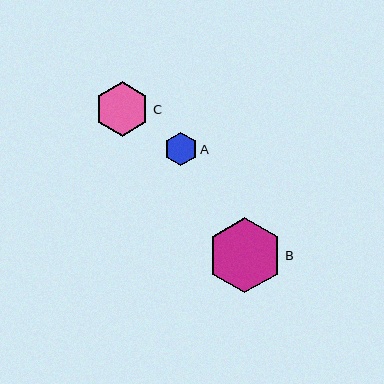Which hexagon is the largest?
Hexagon B is the largest with a size of approximately 75 pixels.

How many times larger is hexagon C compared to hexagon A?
Hexagon C is approximately 1.7 times the size of hexagon A.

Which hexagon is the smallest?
Hexagon A is the smallest with a size of approximately 33 pixels.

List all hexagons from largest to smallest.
From largest to smallest: B, C, A.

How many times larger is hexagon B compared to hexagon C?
Hexagon B is approximately 1.4 times the size of hexagon C.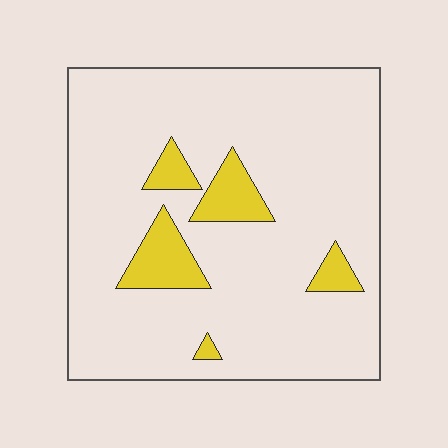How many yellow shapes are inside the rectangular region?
5.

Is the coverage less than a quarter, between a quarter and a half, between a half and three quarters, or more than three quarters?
Less than a quarter.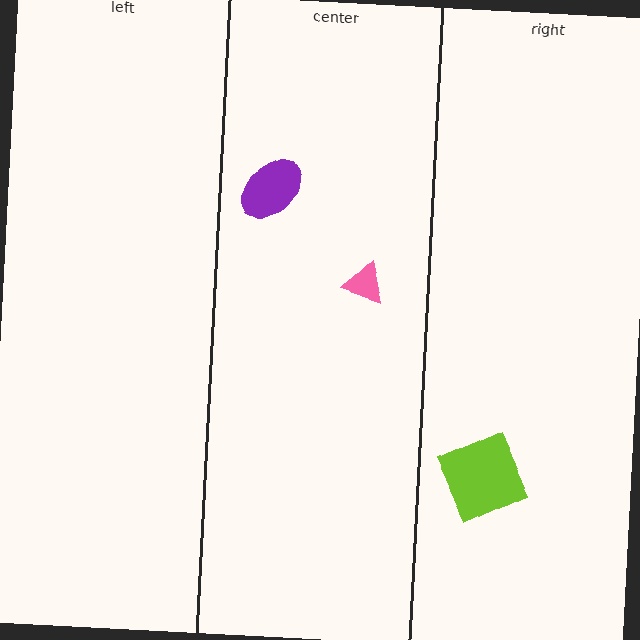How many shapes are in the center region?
2.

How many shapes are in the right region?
1.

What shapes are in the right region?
The lime square.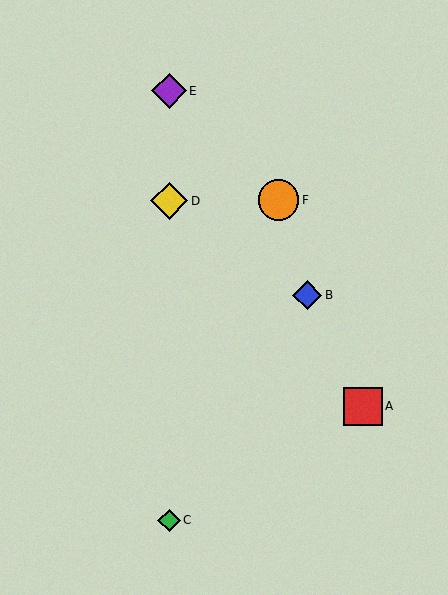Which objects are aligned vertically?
Objects C, D, E are aligned vertically.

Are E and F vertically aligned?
No, E is at x≈169 and F is at x≈279.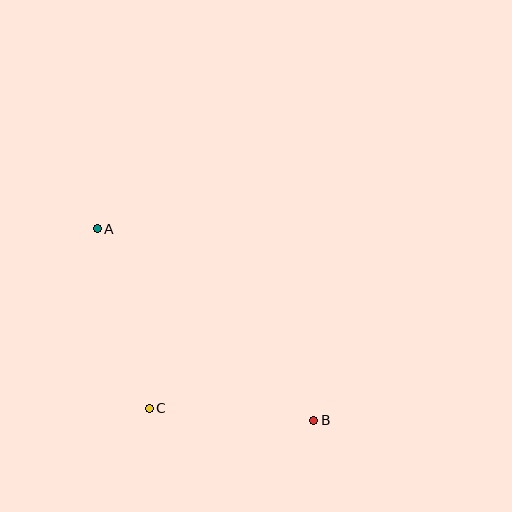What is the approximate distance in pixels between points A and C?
The distance between A and C is approximately 187 pixels.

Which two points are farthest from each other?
Points A and B are farthest from each other.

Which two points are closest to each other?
Points B and C are closest to each other.